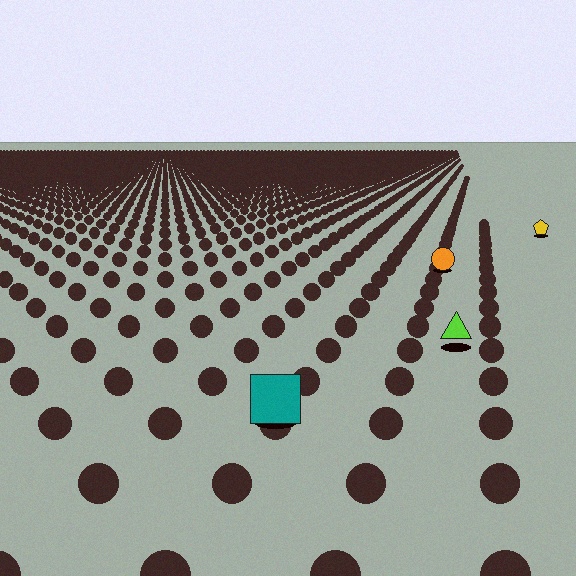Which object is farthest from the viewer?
The yellow pentagon is farthest from the viewer. It appears smaller and the ground texture around it is denser.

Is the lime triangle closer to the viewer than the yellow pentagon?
Yes. The lime triangle is closer — you can tell from the texture gradient: the ground texture is coarser near it.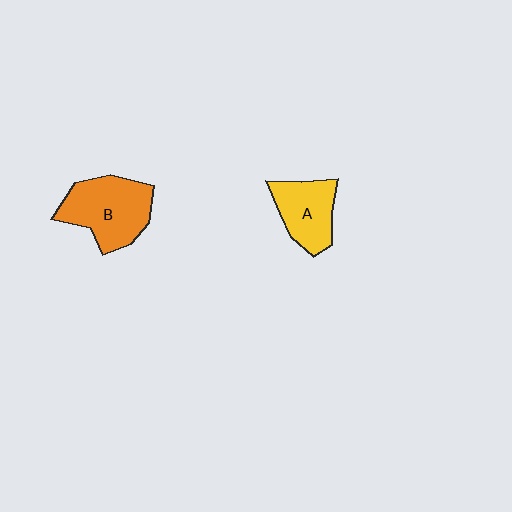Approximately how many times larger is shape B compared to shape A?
Approximately 1.4 times.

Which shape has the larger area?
Shape B (orange).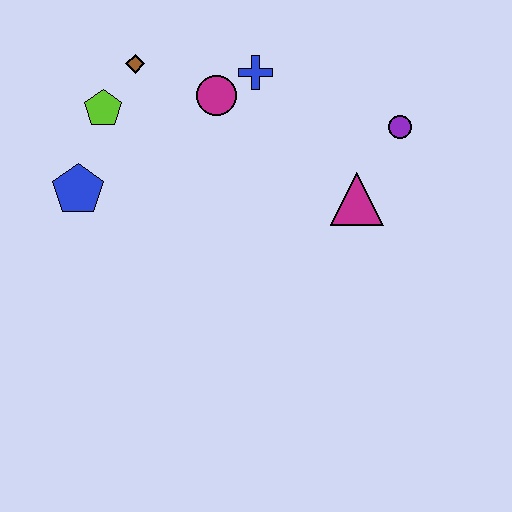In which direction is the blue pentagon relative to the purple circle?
The blue pentagon is to the left of the purple circle.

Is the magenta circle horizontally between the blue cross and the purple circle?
No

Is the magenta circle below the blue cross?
Yes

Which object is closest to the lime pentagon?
The brown diamond is closest to the lime pentagon.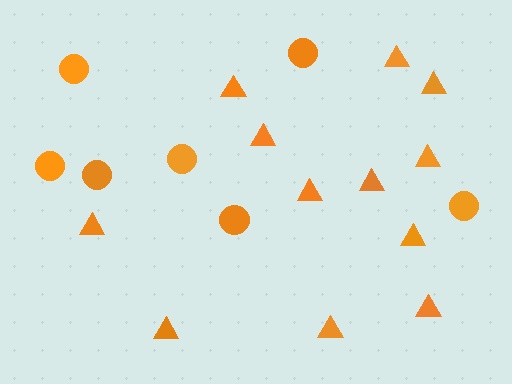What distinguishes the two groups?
There are 2 groups: one group of triangles (12) and one group of circles (7).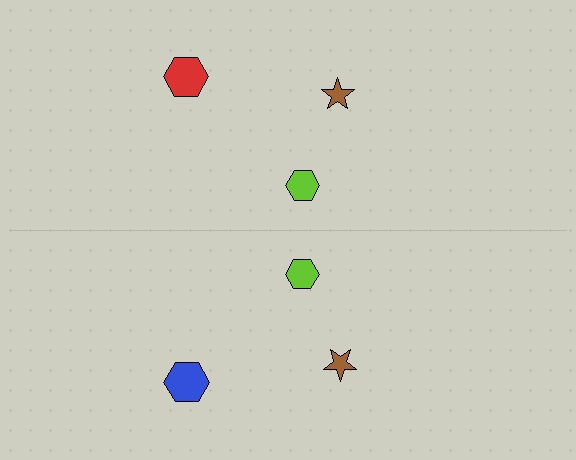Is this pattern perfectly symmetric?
No, the pattern is not perfectly symmetric. The blue hexagon on the bottom side breaks the symmetry — its mirror counterpart is red.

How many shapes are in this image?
There are 6 shapes in this image.